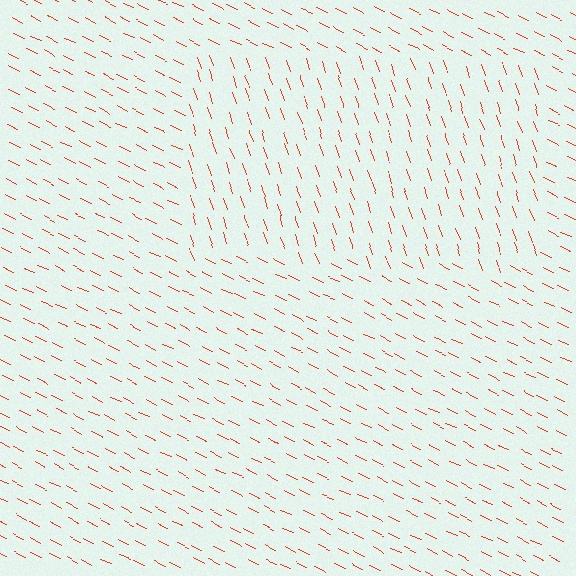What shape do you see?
I see a rectangle.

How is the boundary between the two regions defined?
The boundary is defined purely by a change in line orientation (approximately 45 degrees difference). All lines are the same color and thickness.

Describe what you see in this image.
The image is filled with small red line segments. A rectangle region in the image has lines oriented differently from the surrounding lines, creating a visible texture boundary.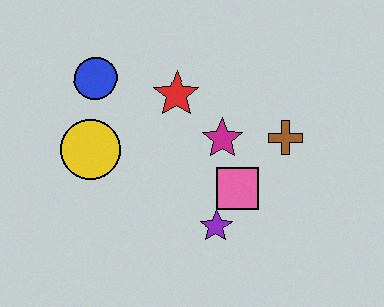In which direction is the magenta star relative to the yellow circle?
The magenta star is to the right of the yellow circle.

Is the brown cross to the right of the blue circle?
Yes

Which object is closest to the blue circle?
The yellow circle is closest to the blue circle.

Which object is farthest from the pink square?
The blue circle is farthest from the pink square.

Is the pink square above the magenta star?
No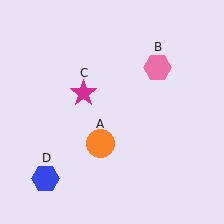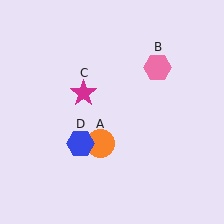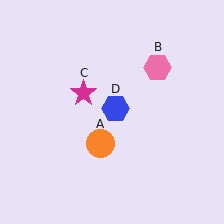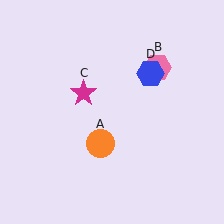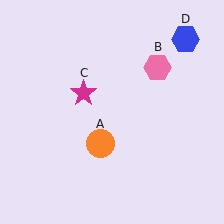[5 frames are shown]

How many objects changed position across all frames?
1 object changed position: blue hexagon (object D).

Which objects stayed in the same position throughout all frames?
Orange circle (object A) and pink hexagon (object B) and magenta star (object C) remained stationary.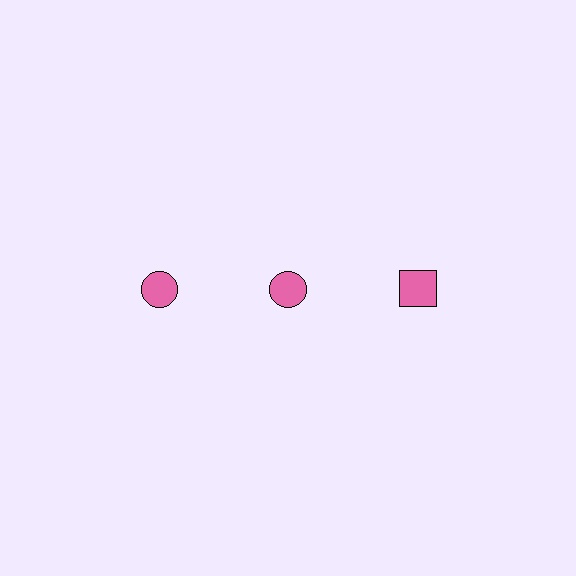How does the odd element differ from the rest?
It has a different shape: square instead of circle.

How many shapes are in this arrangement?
There are 3 shapes arranged in a grid pattern.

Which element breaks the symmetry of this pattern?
The pink square in the top row, center column breaks the symmetry. All other shapes are pink circles.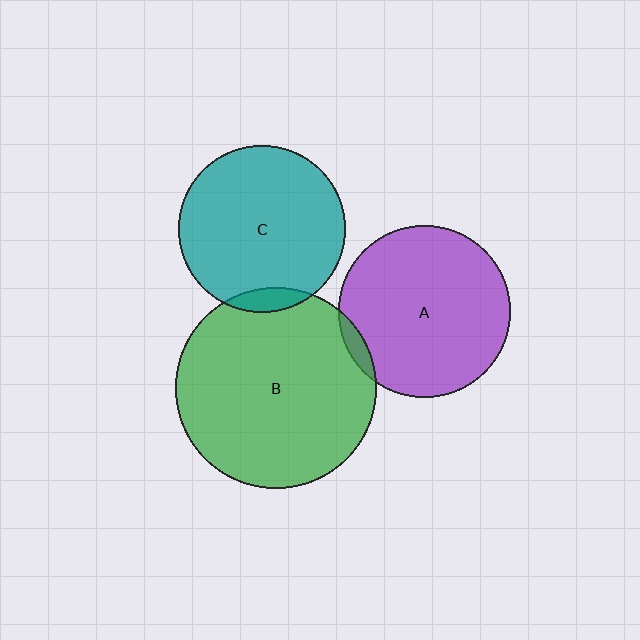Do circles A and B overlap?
Yes.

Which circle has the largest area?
Circle B (green).